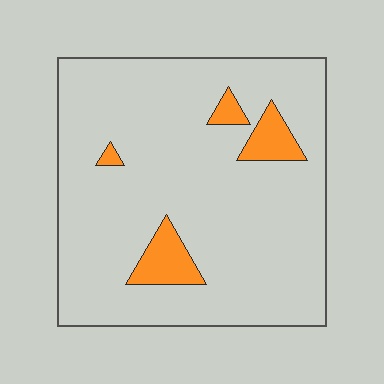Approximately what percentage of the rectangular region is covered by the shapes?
Approximately 10%.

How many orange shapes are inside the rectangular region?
4.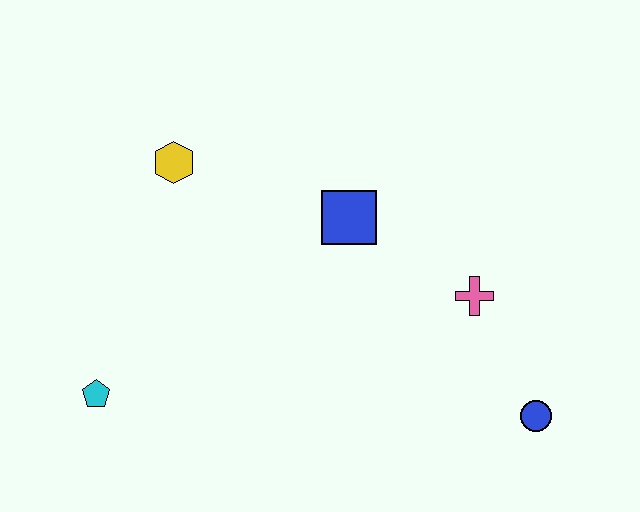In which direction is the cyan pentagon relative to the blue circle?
The cyan pentagon is to the left of the blue circle.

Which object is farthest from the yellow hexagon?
The blue circle is farthest from the yellow hexagon.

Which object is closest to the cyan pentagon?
The yellow hexagon is closest to the cyan pentagon.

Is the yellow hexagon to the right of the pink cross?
No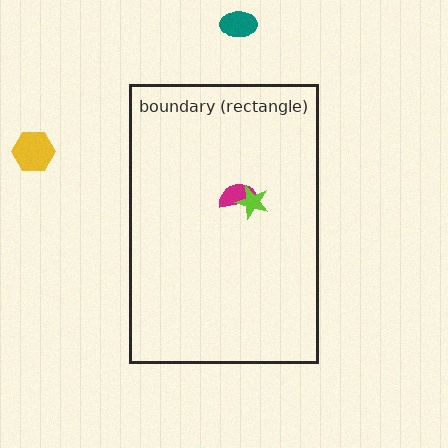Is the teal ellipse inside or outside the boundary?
Outside.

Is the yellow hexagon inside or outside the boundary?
Outside.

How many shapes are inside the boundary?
2 inside, 2 outside.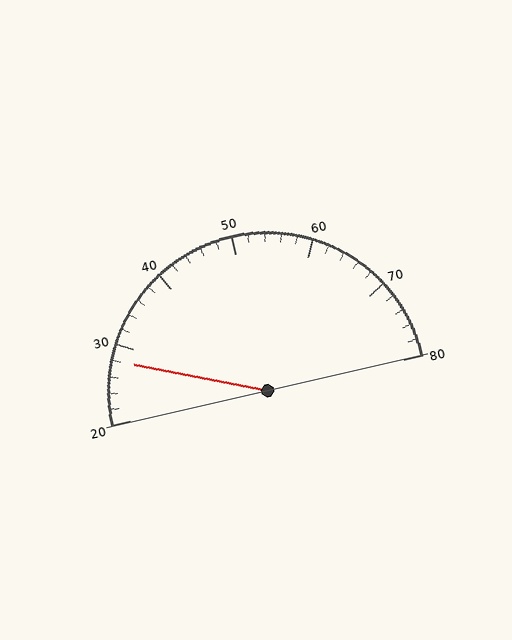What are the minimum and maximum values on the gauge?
The gauge ranges from 20 to 80.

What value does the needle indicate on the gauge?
The needle indicates approximately 28.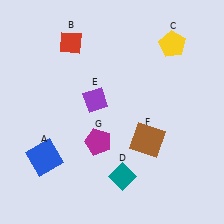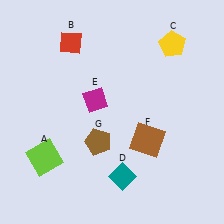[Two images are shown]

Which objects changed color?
A changed from blue to lime. E changed from purple to magenta. G changed from magenta to brown.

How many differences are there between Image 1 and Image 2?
There are 3 differences between the two images.